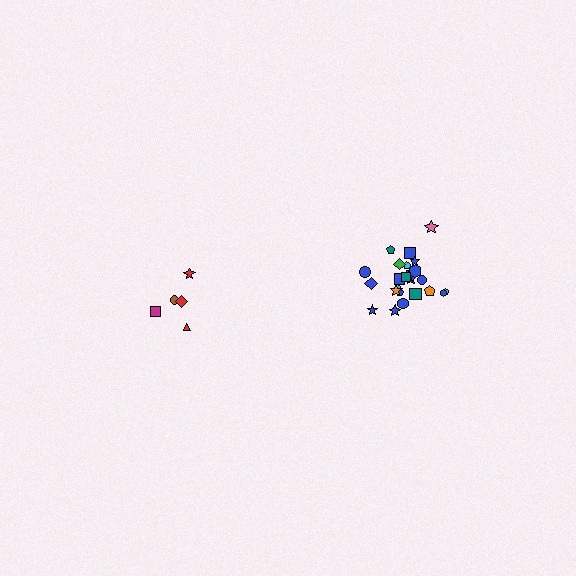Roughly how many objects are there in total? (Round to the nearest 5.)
Roughly 30 objects in total.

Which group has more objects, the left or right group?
The right group.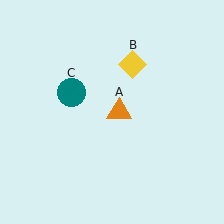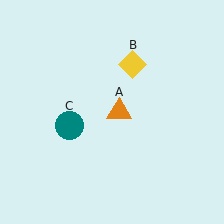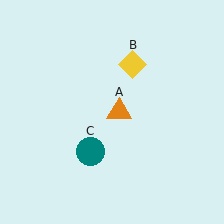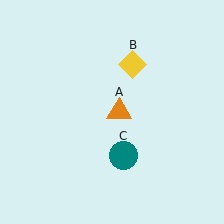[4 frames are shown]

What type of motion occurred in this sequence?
The teal circle (object C) rotated counterclockwise around the center of the scene.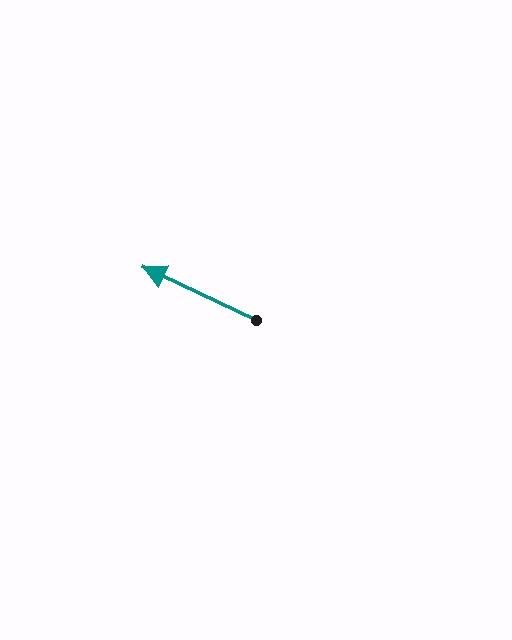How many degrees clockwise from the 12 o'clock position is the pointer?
Approximately 295 degrees.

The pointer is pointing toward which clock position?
Roughly 10 o'clock.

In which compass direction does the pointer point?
Northwest.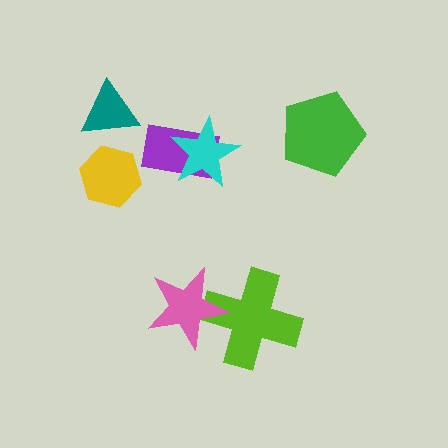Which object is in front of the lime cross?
The pink star is in front of the lime cross.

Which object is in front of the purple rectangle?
The cyan star is in front of the purple rectangle.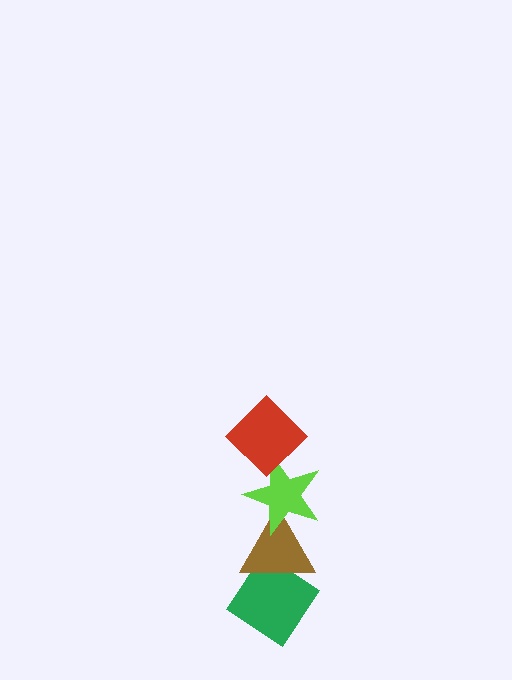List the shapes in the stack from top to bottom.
From top to bottom: the red diamond, the lime star, the brown triangle, the green diamond.